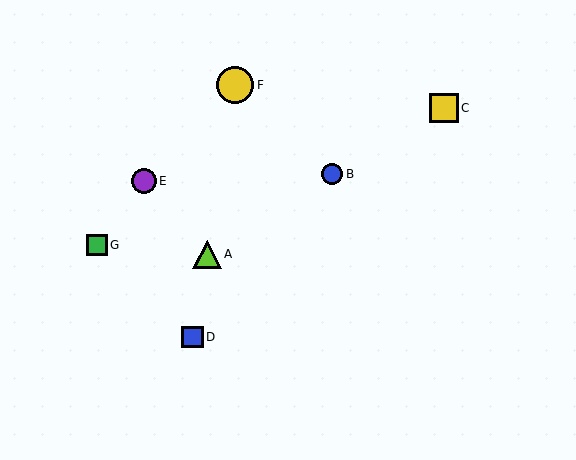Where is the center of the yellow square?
The center of the yellow square is at (444, 108).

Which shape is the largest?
The yellow circle (labeled F) is the largest.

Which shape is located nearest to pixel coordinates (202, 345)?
The blue square (labeled D) at (192, 337) is nearest to that location.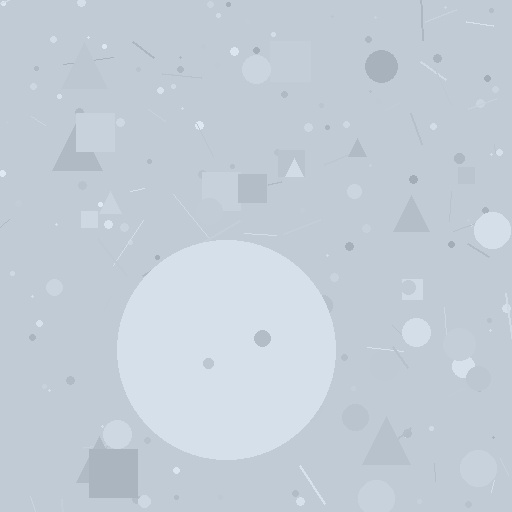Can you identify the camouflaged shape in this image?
The camouflaged shape is a circle.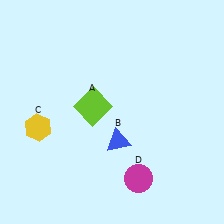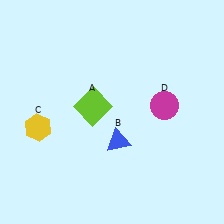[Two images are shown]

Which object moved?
The magenta circle (D) moved up.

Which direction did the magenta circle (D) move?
The magenta circle (D) moved up.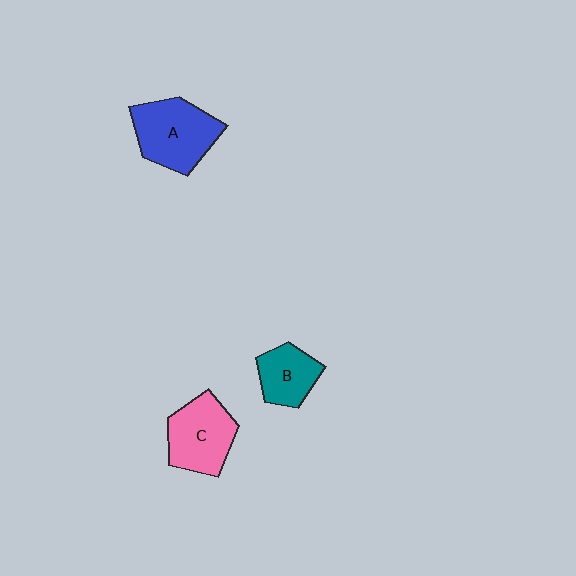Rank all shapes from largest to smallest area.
From largest to smallest: A (blue), C (pink), B (teal).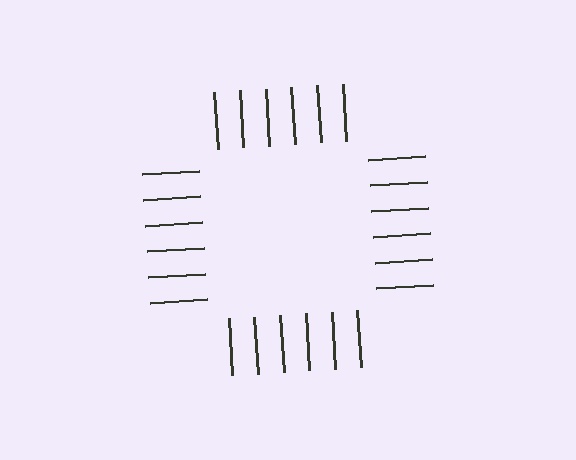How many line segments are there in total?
24 — 6 along each of the 4 edges.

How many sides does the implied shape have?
4 sides — the line-ends trace a square.